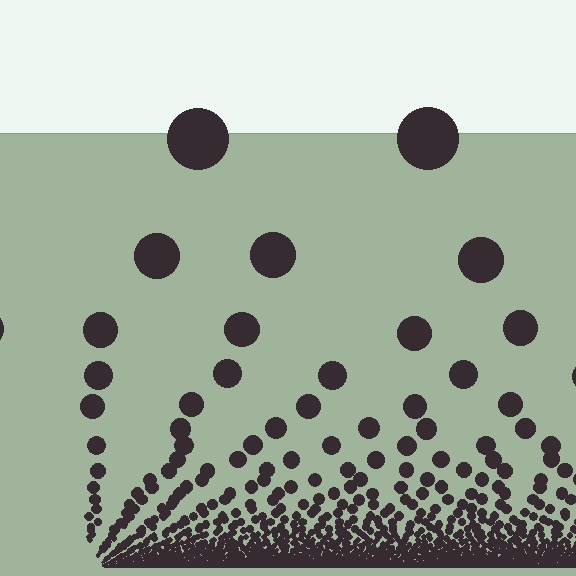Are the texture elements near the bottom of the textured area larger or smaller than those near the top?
Smaller. The gradient is inverted — elements near the bottom are smaller and denser.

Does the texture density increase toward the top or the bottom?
Density increases toward the bottom.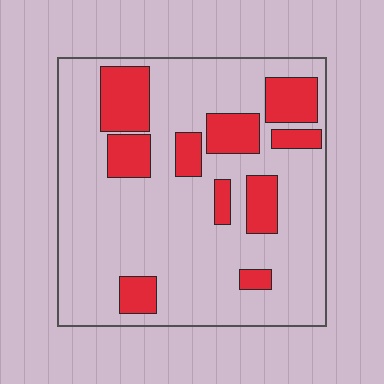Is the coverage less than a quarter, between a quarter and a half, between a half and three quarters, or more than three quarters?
Less than a quarter.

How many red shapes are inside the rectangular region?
10.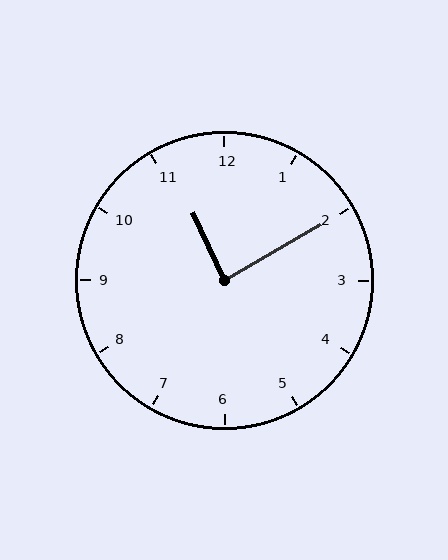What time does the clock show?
11:10.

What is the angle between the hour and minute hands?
Approximately 85 degrees.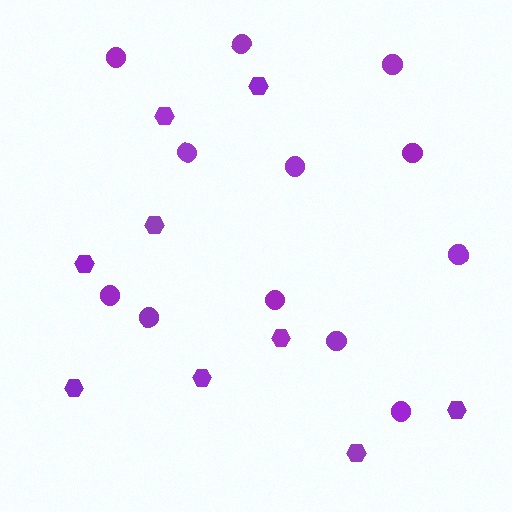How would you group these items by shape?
There are 2 groups: one group of hexagons (9) and one group of circles (12).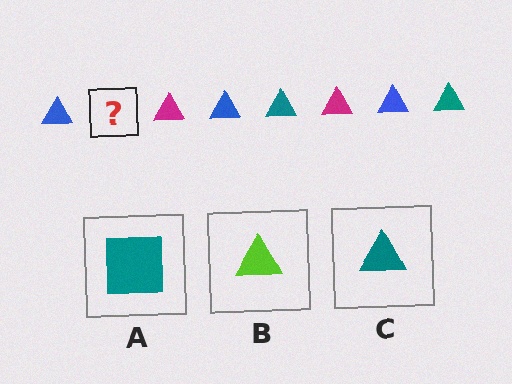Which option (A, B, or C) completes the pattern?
C.